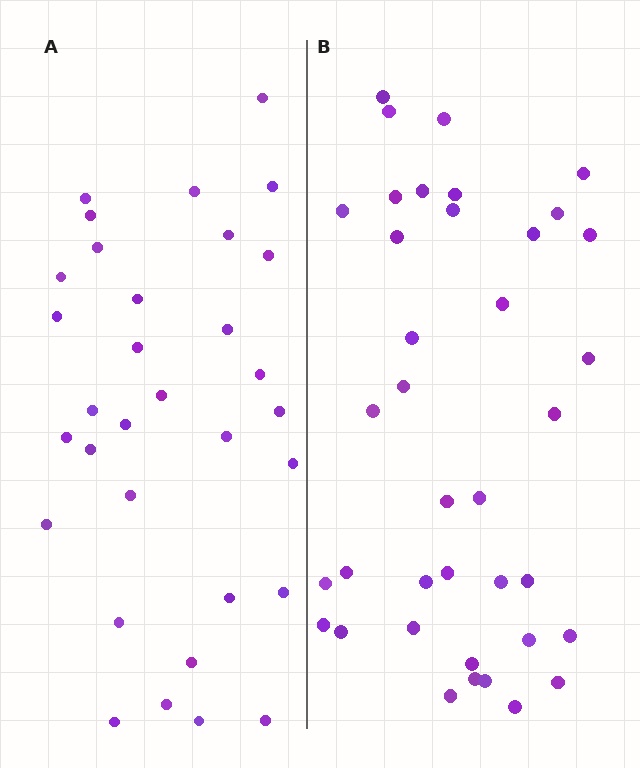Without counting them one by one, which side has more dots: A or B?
Region B (the right region) has more dots.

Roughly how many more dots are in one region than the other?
Region B has about 6 more dots than region A.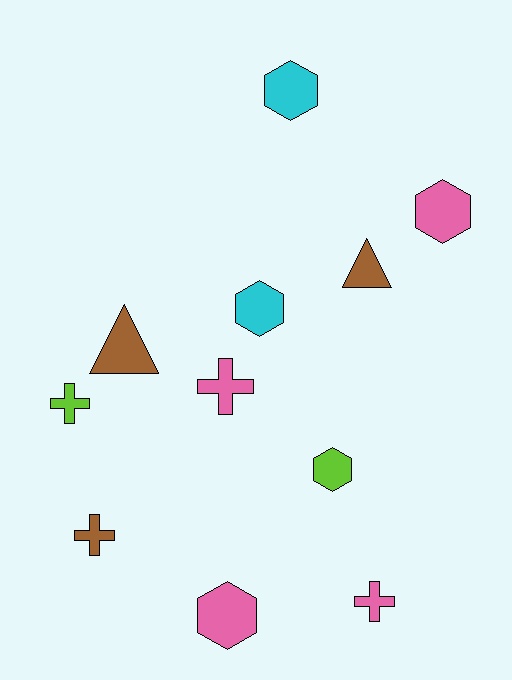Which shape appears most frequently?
Hexagon, with 5 objects.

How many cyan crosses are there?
There are no cyan crosses.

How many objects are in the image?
There are 11 objects.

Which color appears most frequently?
Pink, with 4 objects.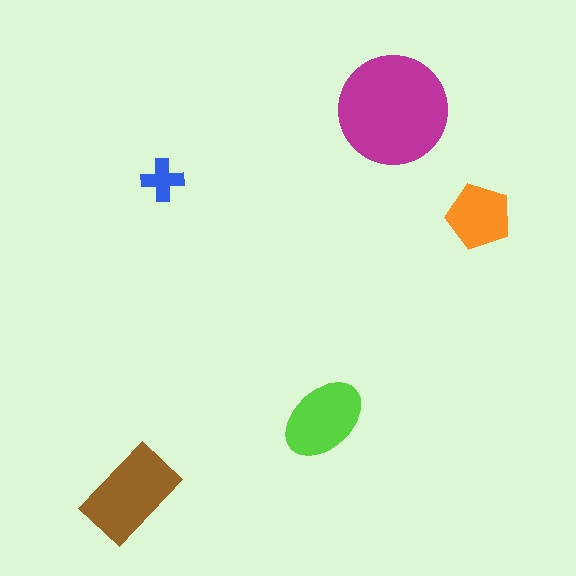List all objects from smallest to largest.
The blue cross, the orange pentagon, the lime ellipse, the brown rectangle, the magenta circle.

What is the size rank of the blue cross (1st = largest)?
5th.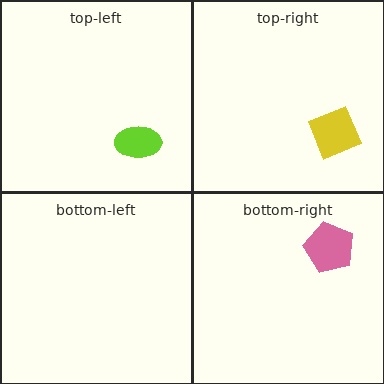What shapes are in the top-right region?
The yellow square.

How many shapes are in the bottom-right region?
1.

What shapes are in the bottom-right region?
The pink pentagon.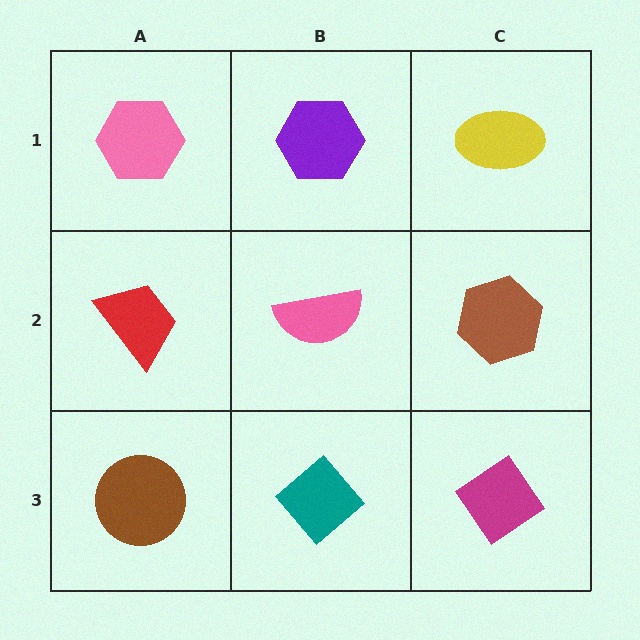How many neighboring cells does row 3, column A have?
2.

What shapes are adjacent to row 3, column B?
A pink semicircle (row 2, column B), a brown circle (row 3, column A), a magenta diamond (row 3, column C).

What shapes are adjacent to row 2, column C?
A yellow ellipse (row 1, column C), a magenta diamond (row 3, column C), a pink semicircle (row 2, column B).